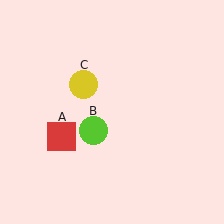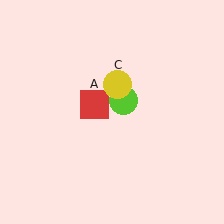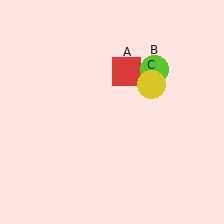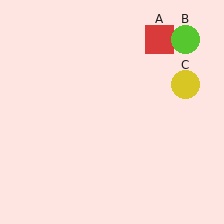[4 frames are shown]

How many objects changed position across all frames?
3 objects changed position: red square (object A), lime circle (object B), yellow circle (object C).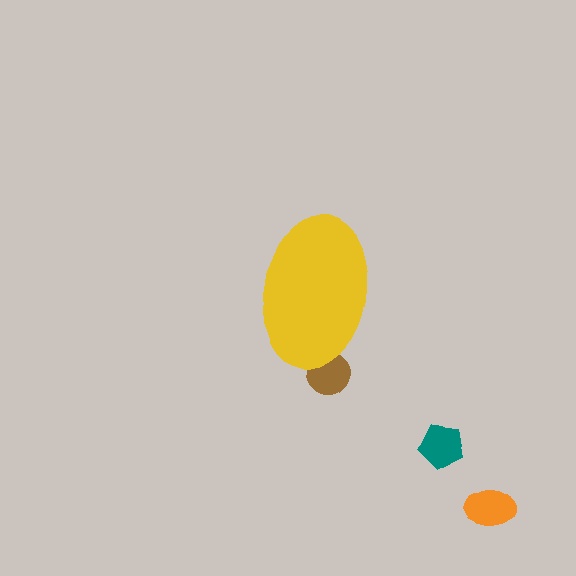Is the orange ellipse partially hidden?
No, the orange ellipse is fully visible.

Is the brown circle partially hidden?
Yes, the brown circle is partially hidden behind the yellow ellipse.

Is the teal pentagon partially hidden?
No, the teal pentagon is fully visible.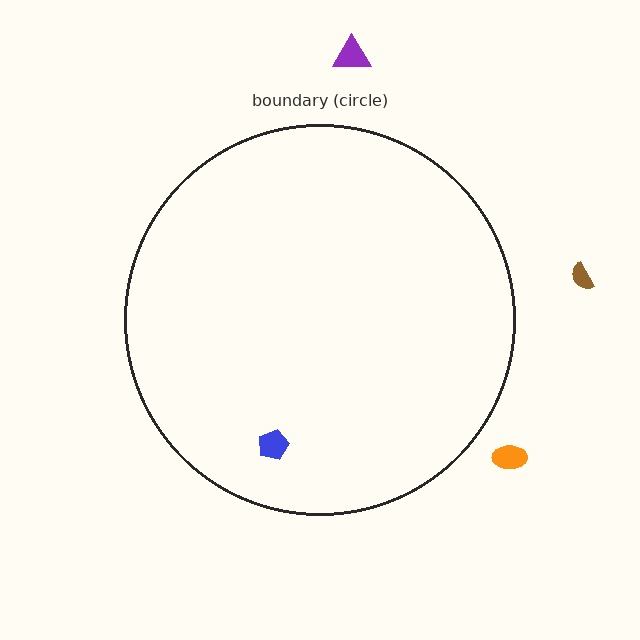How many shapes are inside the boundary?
1 inside, 3 outside.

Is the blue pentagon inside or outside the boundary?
Inside.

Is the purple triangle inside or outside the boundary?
Outside.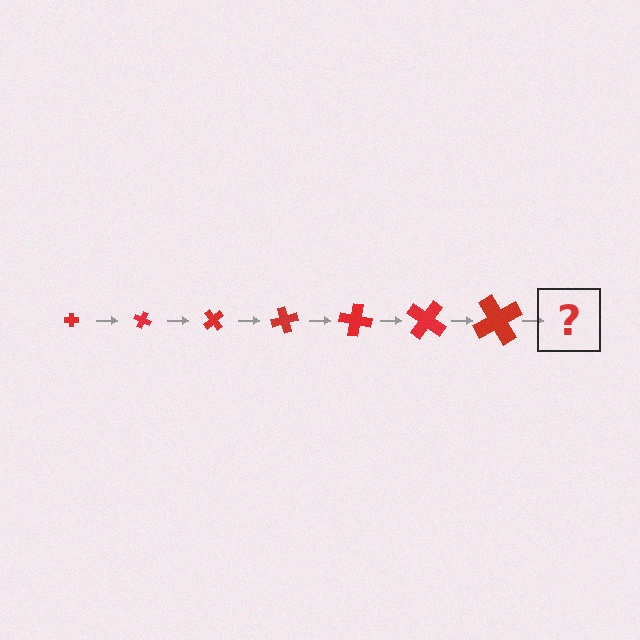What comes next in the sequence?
The next element should be a cross, larger than the previous one and rotated 175 degrees from the start.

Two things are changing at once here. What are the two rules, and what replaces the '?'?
The two rules are that the cross grows larger each step and it rotates 25 degrees each step. The '?' should be a cross, larger than the previous one and rotated 175 degrees from the start.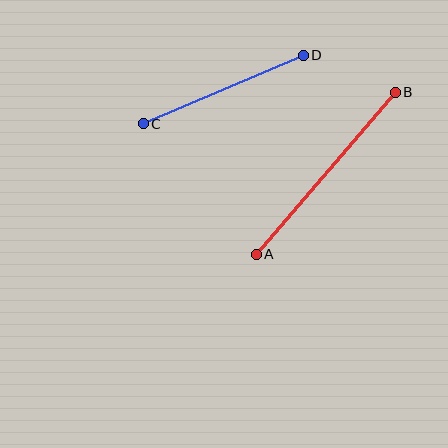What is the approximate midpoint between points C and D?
The midpoint is at approximately (223, 89) pixels.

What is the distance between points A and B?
The distance is approximately 213 pixels.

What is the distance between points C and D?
The distance is approximately 174 pixels.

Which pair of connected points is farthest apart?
Points A and B are farthest apart.